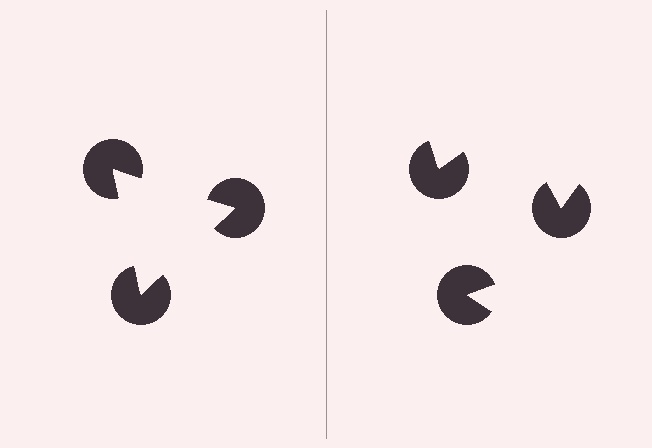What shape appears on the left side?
An illusory triangle.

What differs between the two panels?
The pac-man discs are positioned identically on both sides; only the wedge orientations differ. On the left they align to a triangle; on the right they are misaligned.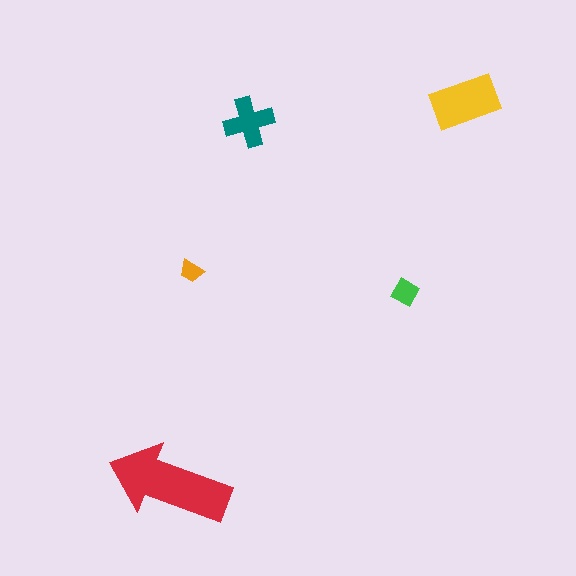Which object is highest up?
The yellow rectangle is topmost.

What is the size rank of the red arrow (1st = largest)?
1st.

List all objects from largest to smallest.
The red arrow, the yellow rectangle, the teal cross, the green diamond, the orange trapezoid.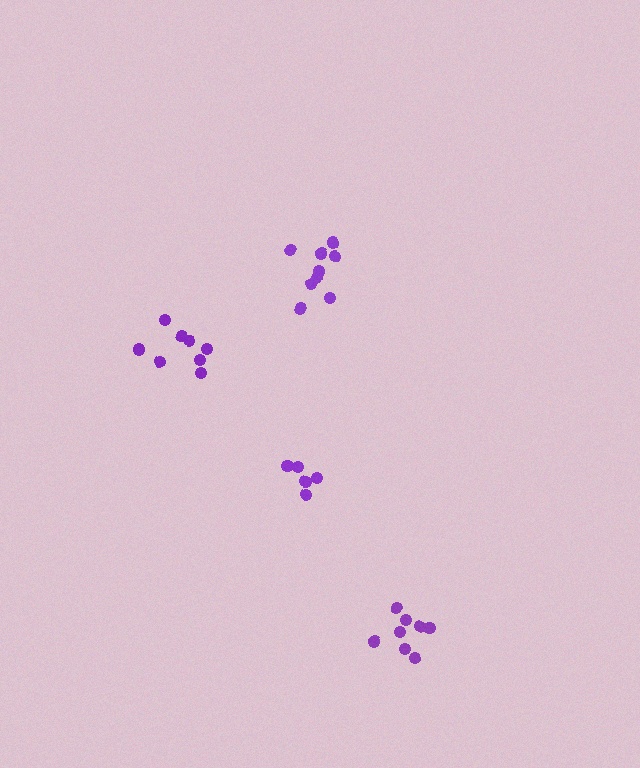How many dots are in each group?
Group 1: 8 dots, Group 2: 9 dots, Group 3: 8 dots, Group 4: 5 dots (30 total).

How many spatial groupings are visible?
There are 4 spatial groupings.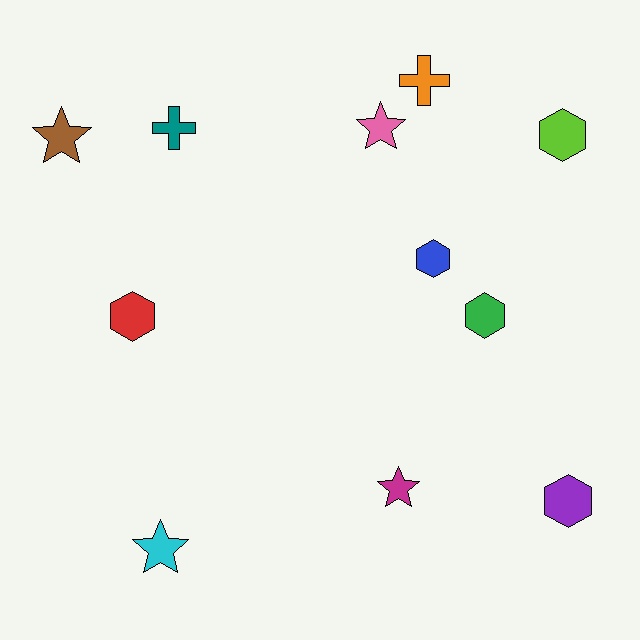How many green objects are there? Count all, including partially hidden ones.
There is 1 green object.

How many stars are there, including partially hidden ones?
There are 4 stars.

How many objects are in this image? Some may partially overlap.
There are 11 objects.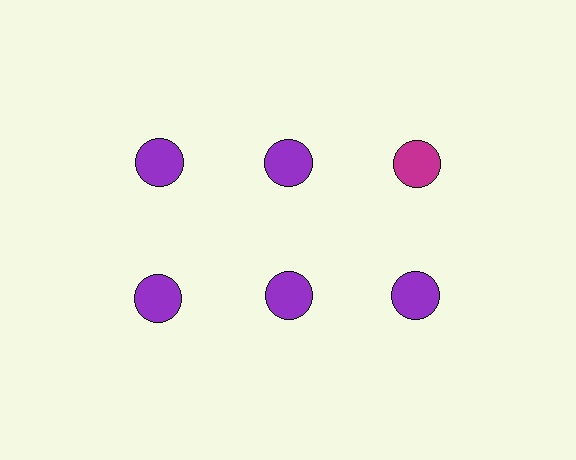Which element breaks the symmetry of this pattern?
The magenta circle in the top row, center column breaks the symmetry. All other shapes are purple circles.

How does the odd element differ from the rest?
It has a different color: magenta instead of purple.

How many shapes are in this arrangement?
There are 6 shapes arranged in a grid pattern.